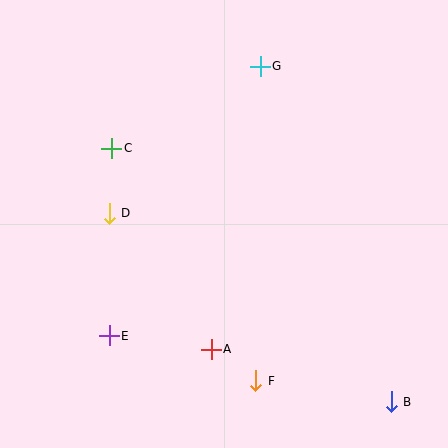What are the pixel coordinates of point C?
Point C is at (112, 148).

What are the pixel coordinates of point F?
Point F is at (256, 381).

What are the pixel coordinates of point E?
Point E is at (109, 336).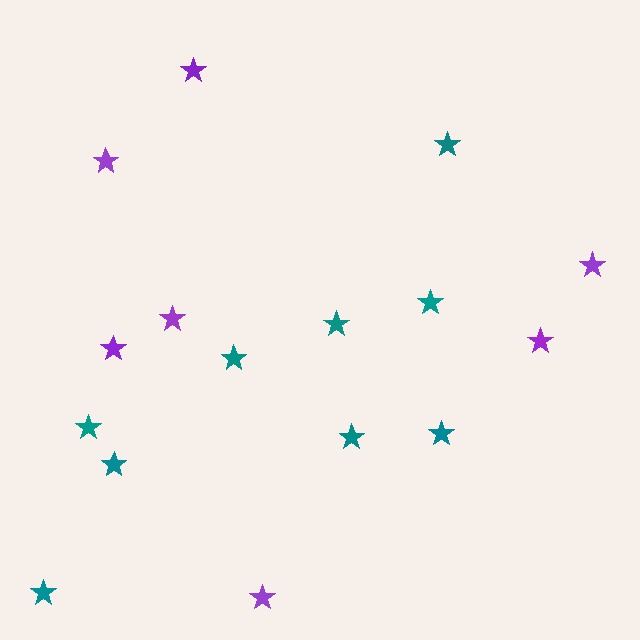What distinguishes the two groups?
There are 2 groups: one group of teal stars (9) and one group of purple stars (7).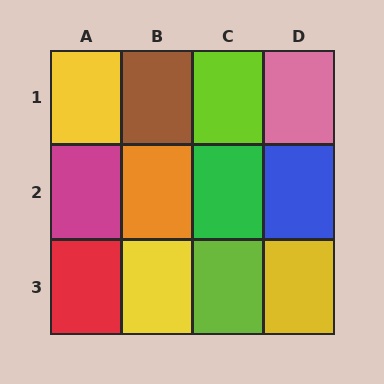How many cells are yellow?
3 cells are yellow.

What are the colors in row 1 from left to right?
Yellow, brown, lime, pink.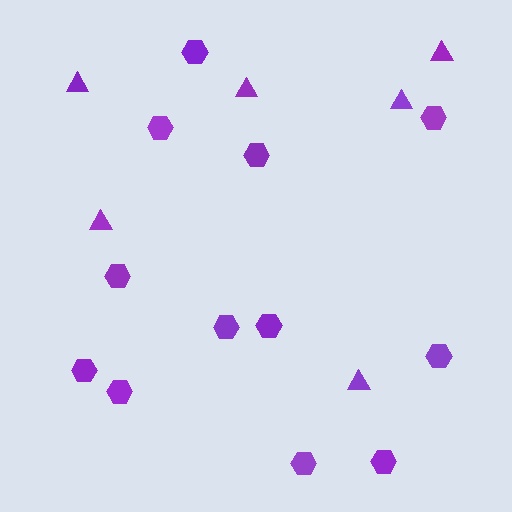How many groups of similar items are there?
There are 2 groups: one group of hexagons (12) and one group of triangles (6).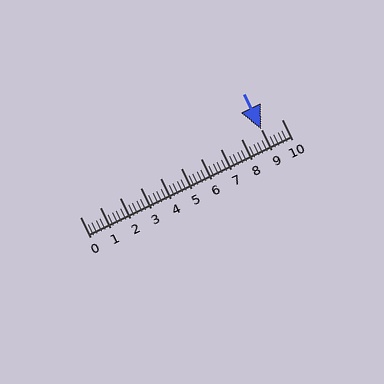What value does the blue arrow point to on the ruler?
The blue arrow points to approximately 9.0.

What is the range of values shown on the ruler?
The ruler shows values from 0 to 10.